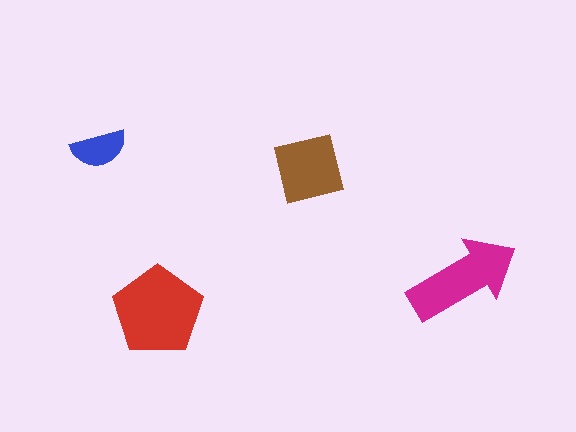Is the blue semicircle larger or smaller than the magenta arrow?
Smaller.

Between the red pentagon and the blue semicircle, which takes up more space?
The red pentagon.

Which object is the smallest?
The blue semicircle.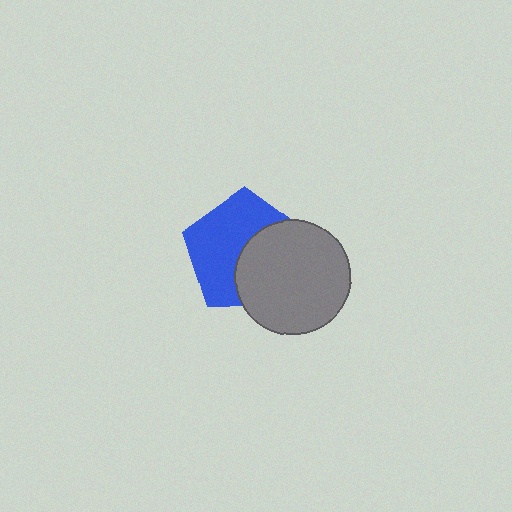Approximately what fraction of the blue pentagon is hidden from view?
Roughly 44% of the blue pentagon is hidden behind the gray circle.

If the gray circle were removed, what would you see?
You would see the complete blue pentagon.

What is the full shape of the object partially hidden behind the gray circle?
The partially hidden object is a blue pentagon.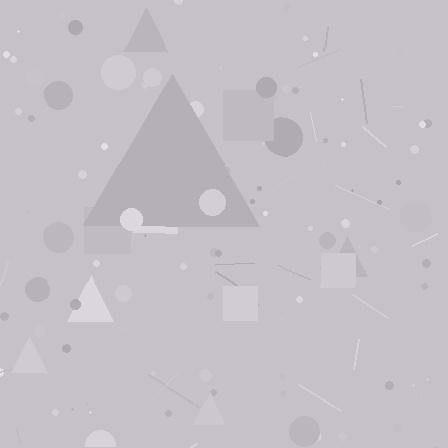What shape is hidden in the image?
A triangle is hidden in the image.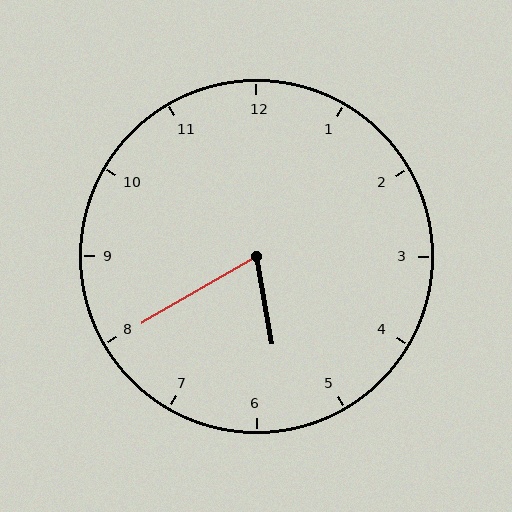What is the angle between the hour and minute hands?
Approximately 70 degrees.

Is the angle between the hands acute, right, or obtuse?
It is acute.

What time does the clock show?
5:40.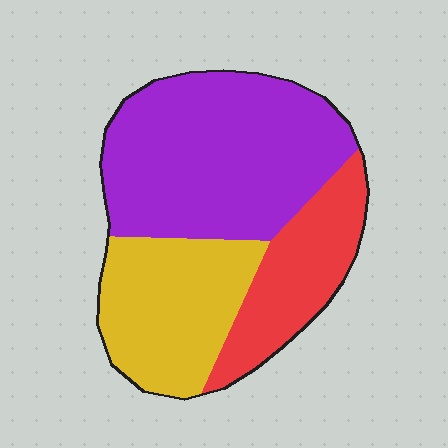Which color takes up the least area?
Red, at roughly 20%.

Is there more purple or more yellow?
Purple.